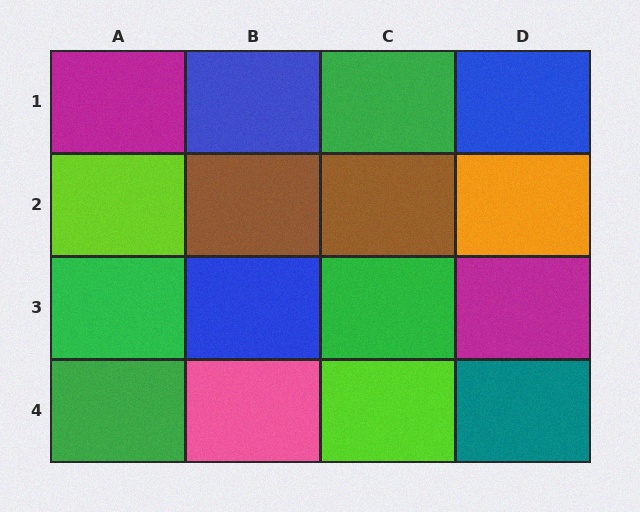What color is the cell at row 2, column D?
Orange.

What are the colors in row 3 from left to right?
Green, blue, green, magenta.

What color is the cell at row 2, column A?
Lime.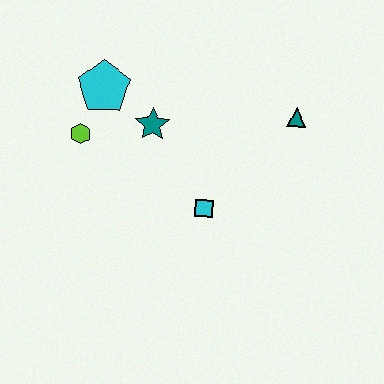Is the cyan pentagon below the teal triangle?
No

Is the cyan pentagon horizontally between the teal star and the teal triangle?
No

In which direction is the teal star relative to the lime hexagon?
The teal star is to the right of the lime hexagon.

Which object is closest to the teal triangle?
The cyan square is closest to the teal triangle.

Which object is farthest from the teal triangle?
The lime hexagon is farthest from the teal triangle.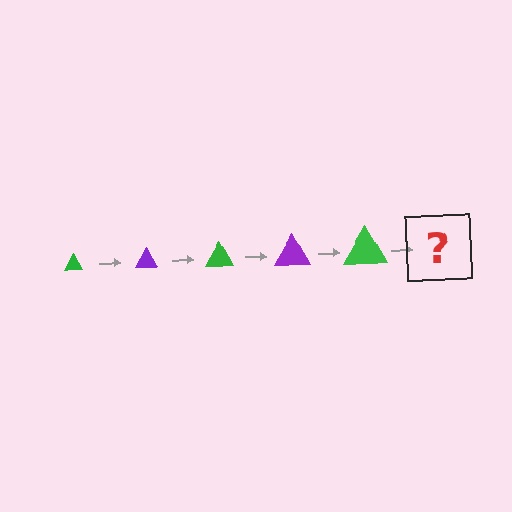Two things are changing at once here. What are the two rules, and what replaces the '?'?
The two rules are that the triangle grows larger each step and the color cycles through green and purple. The '?' should be a purple triangle, larger than the previous one.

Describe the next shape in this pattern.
It should be a purple triangle, larger than the previous one.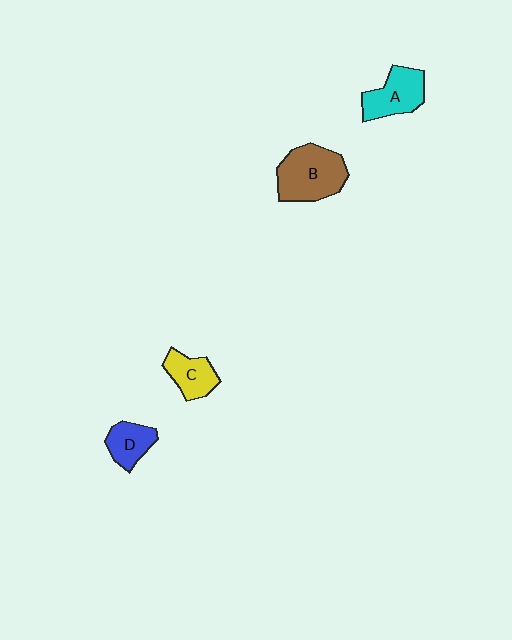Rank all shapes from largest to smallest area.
From largest to smallest: B (brown), A (cyan), C (yellow), D (blue).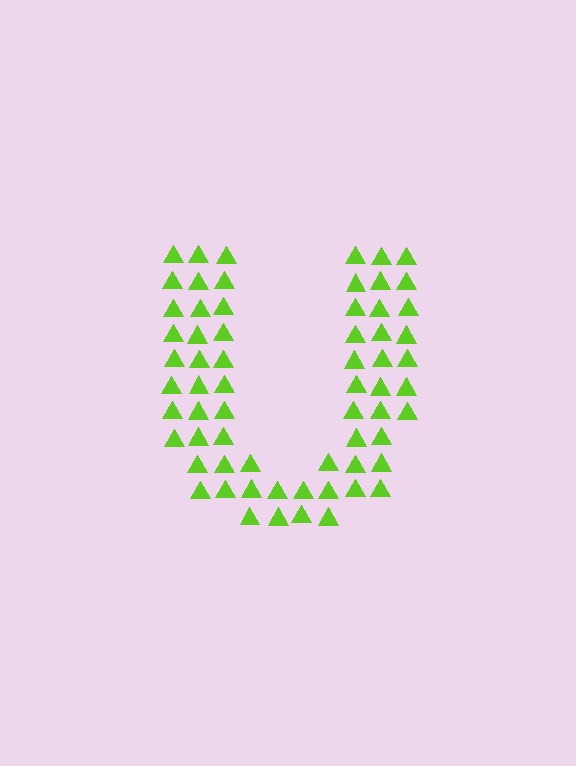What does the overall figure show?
The overall figure shows the letter U.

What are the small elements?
The small elements are triangles.